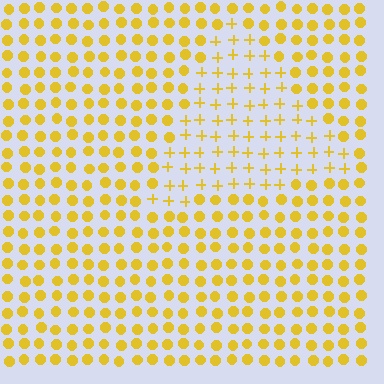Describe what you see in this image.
The image is filled with small yellow elements arranged in a uniform grid. A triangle-shaped region contains plus signs, while the surrounding area contains circles. The boundary is defined purely by the change in element shape.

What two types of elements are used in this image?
The image uses plus signs inside the triangle region and circles outside it.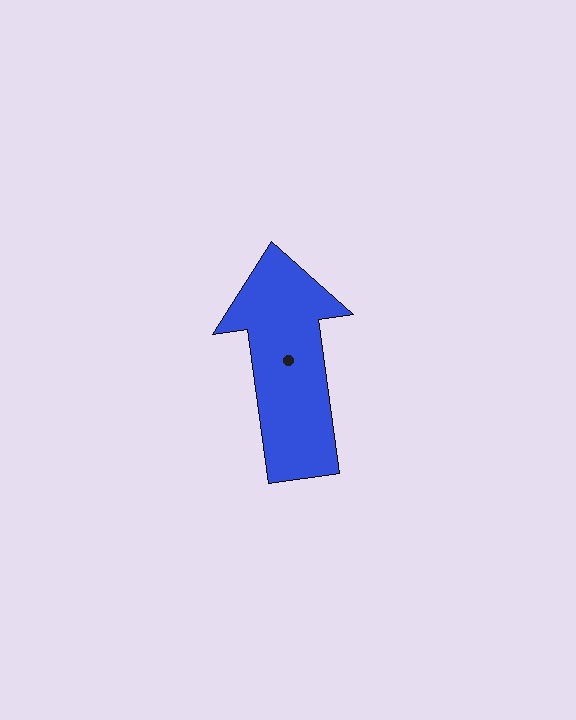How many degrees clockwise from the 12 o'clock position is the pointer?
Approximately 352 degrees.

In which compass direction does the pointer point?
North.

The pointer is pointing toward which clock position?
Roughly 12 o'clock.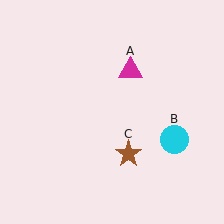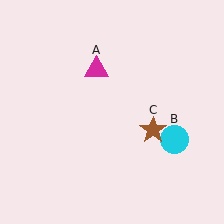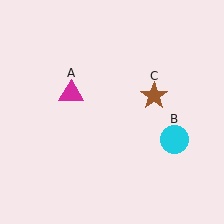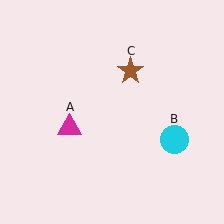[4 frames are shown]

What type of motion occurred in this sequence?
The magenta triangle (object A), brown star (object C) rotated counterclockwise around the center of the scene.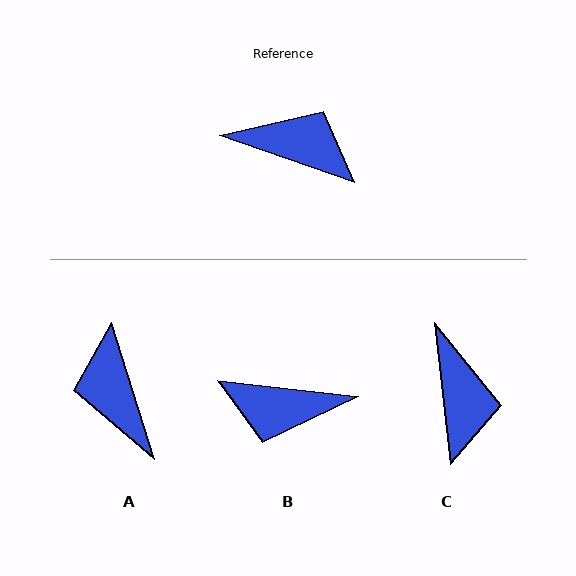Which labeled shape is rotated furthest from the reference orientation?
B, about 167 degrees away.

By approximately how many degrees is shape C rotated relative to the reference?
Approximately 64 degrees clockwise.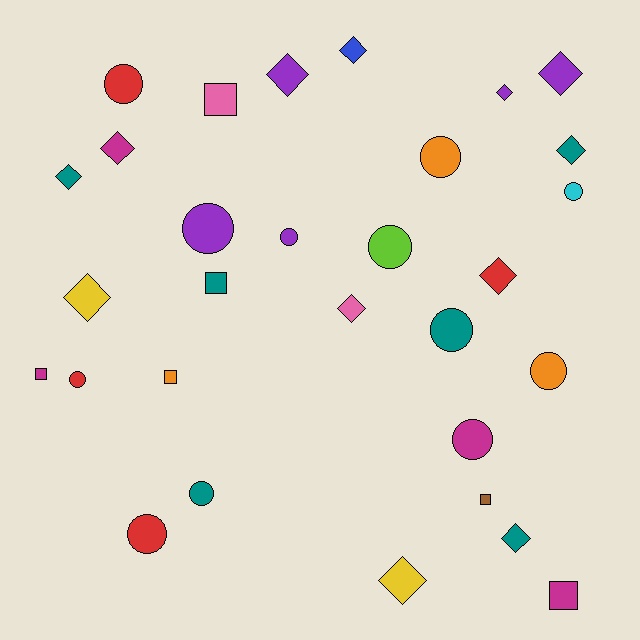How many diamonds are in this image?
There are 12 diamonds.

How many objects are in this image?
There are 30 objects.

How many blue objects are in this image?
There is 1 blue object.